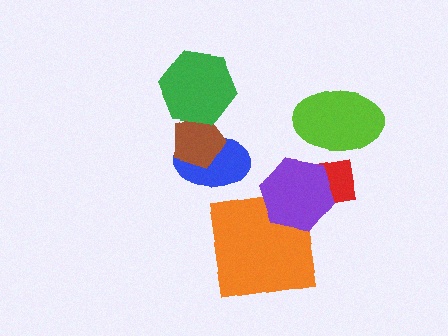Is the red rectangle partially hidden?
Yes, it is partially covered by another shape.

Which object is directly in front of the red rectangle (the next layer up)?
The lime ellipse is directly in front of the red rectangle.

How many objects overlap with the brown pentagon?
2 objects overlap with the brown pentagon.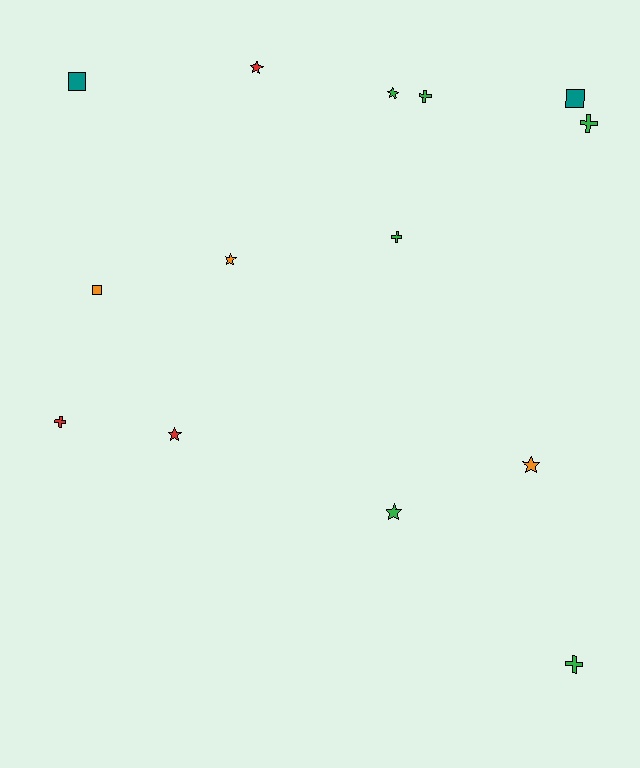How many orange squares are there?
There is 1 orange square.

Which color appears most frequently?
Green, with 6 objects.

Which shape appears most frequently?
Star, with 6 objects.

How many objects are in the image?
There are 14 objects.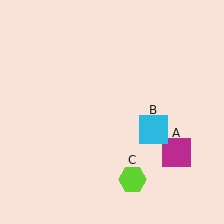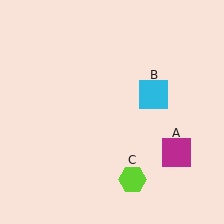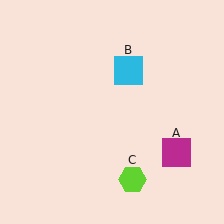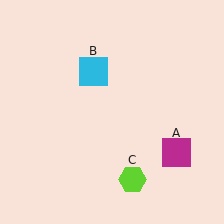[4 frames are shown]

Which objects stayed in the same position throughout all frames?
Magenta square (object A) and lime hexagon (object C) remained stationary.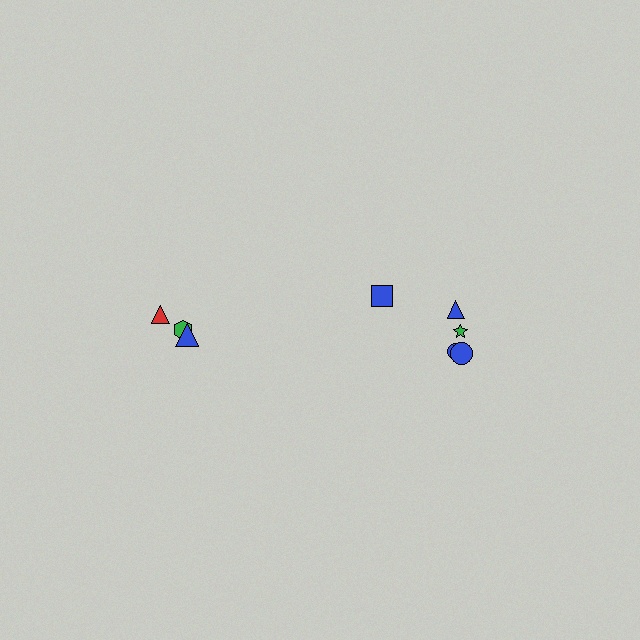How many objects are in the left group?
There are 3 objects.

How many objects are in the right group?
There are 5 objects.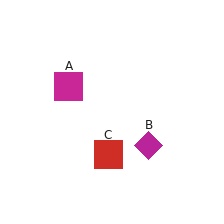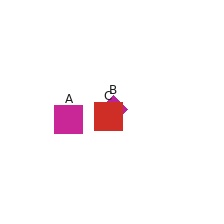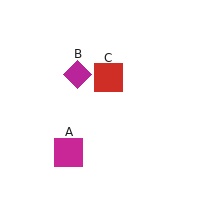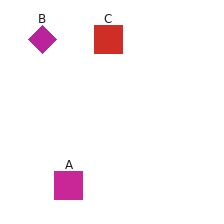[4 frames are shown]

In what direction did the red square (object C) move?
The red square (object C) moved up.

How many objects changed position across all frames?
3 objects changed position: magenta square (object A), magenta diamond (object B), red square (object C).